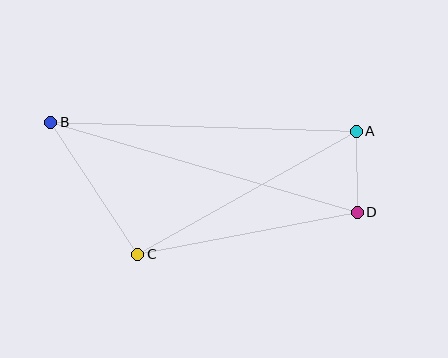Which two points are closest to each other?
Points A and D are closest to each other.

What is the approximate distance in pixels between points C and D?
The distance between C and D is approximately 223 pixels.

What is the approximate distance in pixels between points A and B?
The distance between A and B is approximately 305 pixels.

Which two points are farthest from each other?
Points B and D are farthest from each other.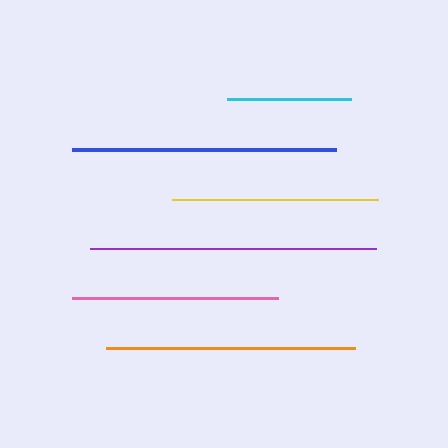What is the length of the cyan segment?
The cyan segment is approximately 124 pixels long.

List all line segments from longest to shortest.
From longest to shortest: purple, blue, orange, yellow, pink, cyan.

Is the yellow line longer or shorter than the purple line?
The purple line is longer than the yellow line.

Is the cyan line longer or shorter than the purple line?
The purple line is longer than the cyan line.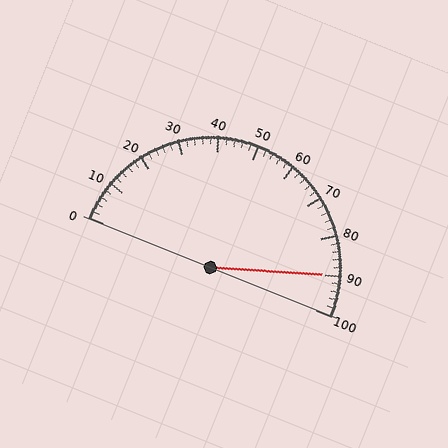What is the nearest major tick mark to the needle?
The nearest major tick mark is 90.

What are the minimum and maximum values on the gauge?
The gauge ranges from 0 to 100.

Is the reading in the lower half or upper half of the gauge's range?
The reading is in the upper half of the range (0 to 100).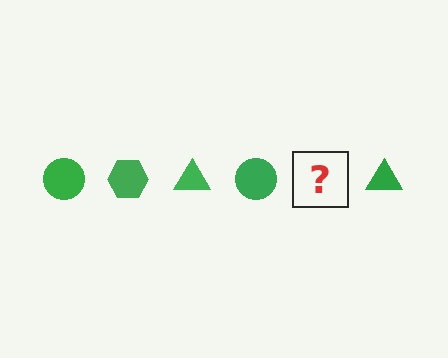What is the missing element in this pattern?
The missing element is a green hexagon.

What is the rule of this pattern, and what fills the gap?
The rule is that the pattern cycles through circle, hexagon, triangle shapes in green. The gap should be filled with a green hexagon.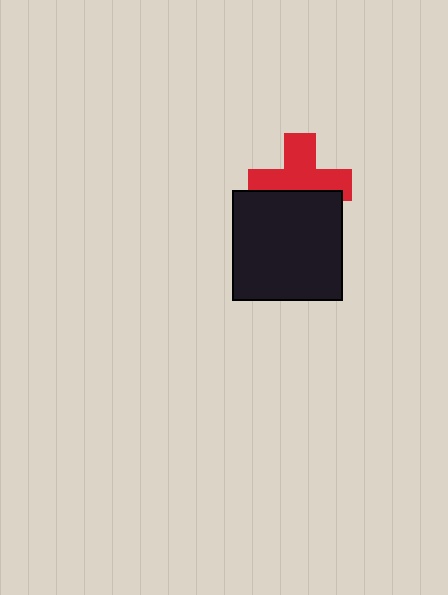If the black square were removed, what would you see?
You would see the complete red cross.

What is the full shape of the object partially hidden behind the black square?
The partially hidden object is a red cross.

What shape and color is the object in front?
The object in front is a black square.